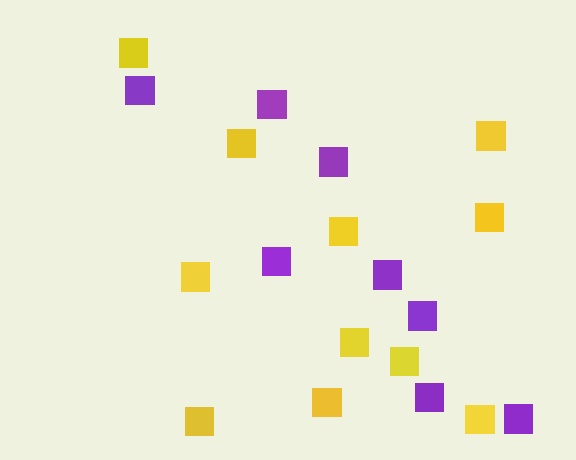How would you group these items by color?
There are 2 groups: one group of purple squares (8) and one group of yellow squares (11).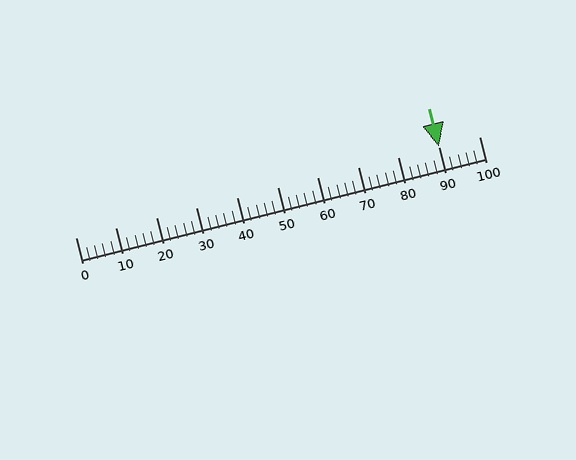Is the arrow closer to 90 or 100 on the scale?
The arrow is closer to 90.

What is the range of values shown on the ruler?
The ruler shows values from 0 to 100.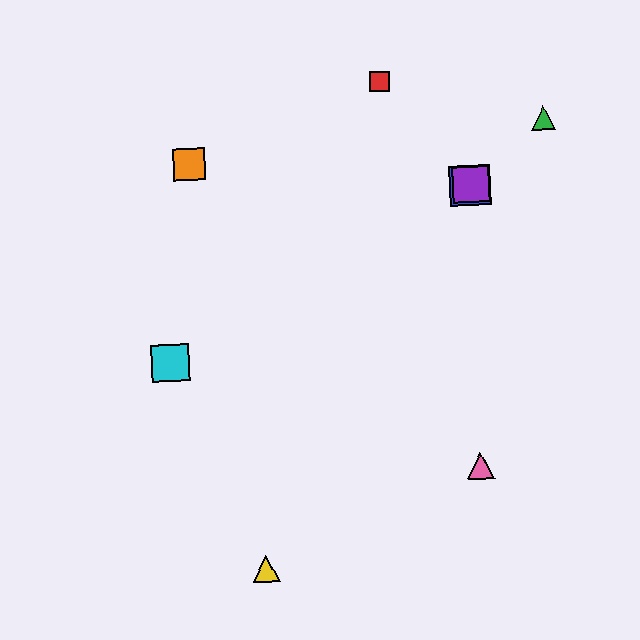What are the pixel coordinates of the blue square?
The blue square is at (470, 185).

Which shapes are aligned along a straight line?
The blue square, the green triangle, the purple square are aligned along a straight line.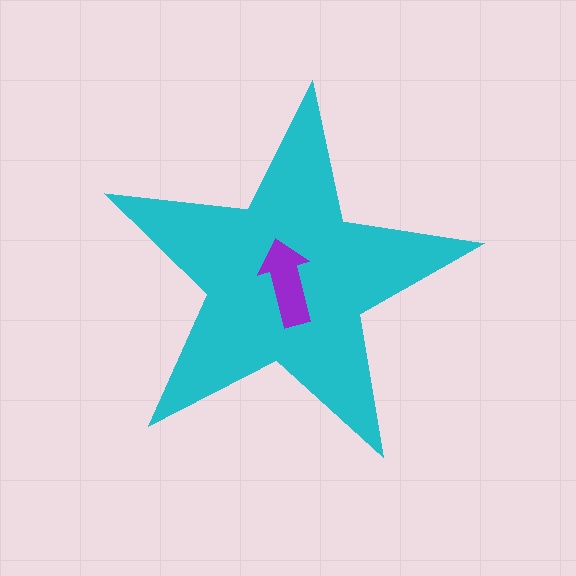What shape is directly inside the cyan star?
The purple arrow.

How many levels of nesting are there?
2.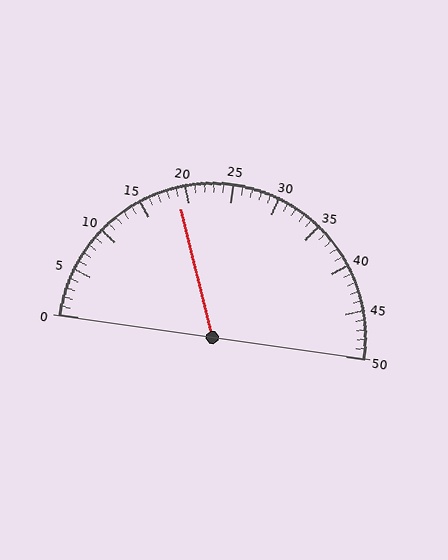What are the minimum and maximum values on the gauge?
The gauge ranges from 0 to 50.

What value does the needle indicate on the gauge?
The needle indicates approximately 19.